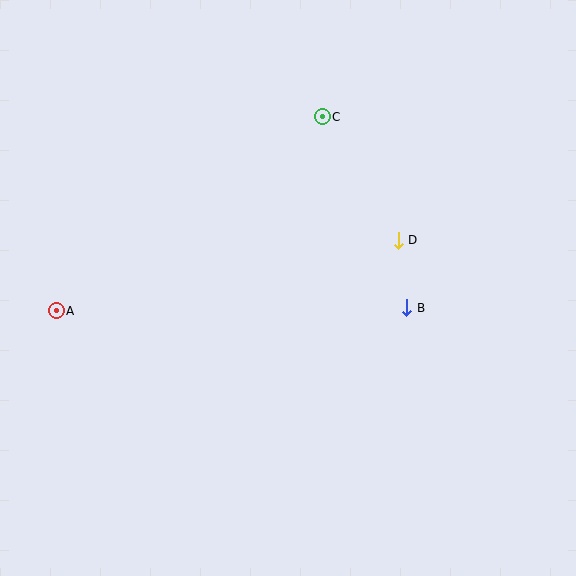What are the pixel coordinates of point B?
Point B is at (407, 308).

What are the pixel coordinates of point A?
Point A is at (56, 311).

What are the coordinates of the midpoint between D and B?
The midpoint between D and B is at (403, 274).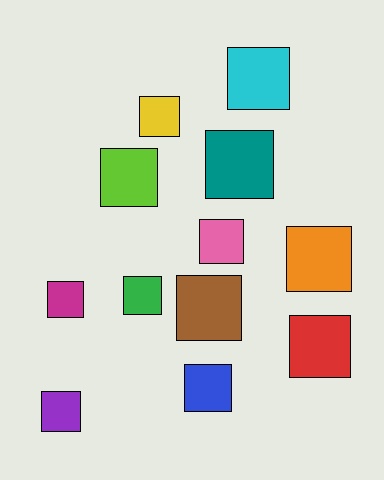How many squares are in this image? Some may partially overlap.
There are 12 squares.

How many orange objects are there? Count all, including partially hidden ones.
There is 1 orange object.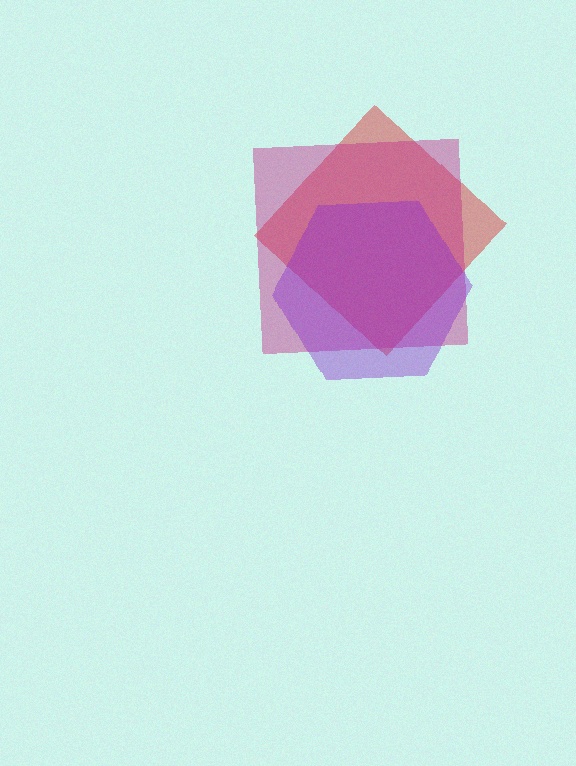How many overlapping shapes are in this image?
There are 3 overlapping shapes in the image.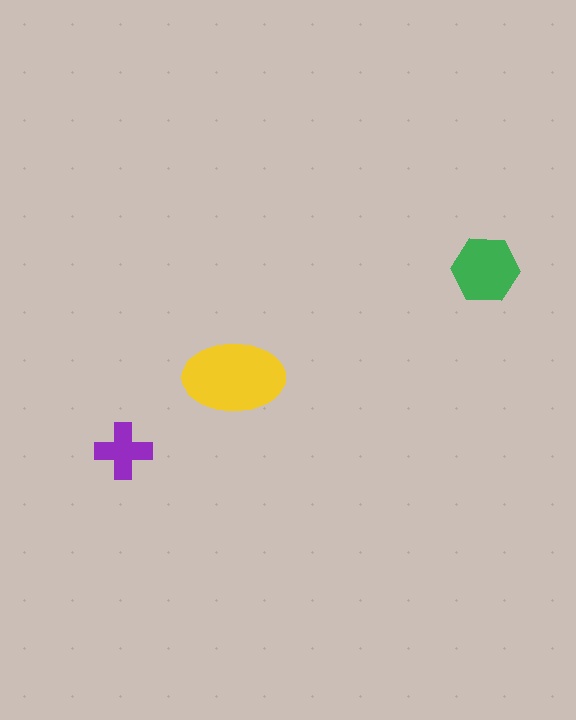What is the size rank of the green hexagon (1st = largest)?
2nd.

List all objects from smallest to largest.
The purple cross, the green hexagon, the yellow ellipse.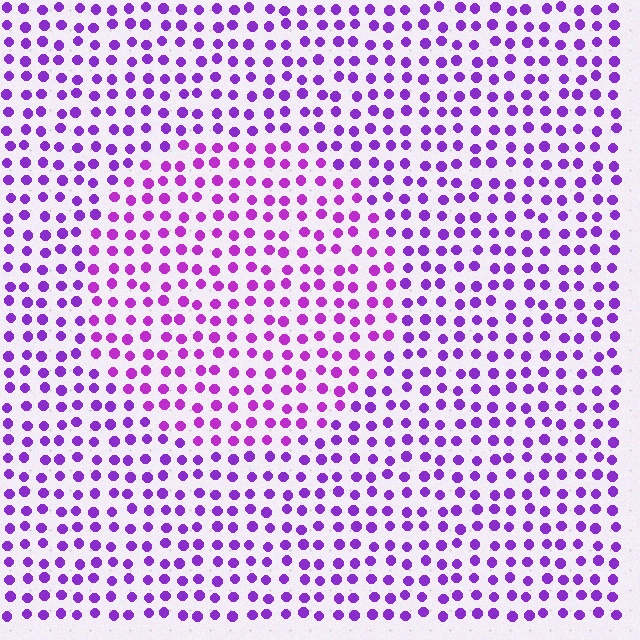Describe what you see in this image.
The image is filled with small purple elements in a uniform arrangement. A circle-shaped region is visible where the elements are tinted to a slightly different hue, forming a subtle color boundary.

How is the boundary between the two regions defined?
The boundary is defined purely by a slight shift in hue (about 20 degrees). Spacing, size, and orientation are identical on both sides.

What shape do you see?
I see a circle.